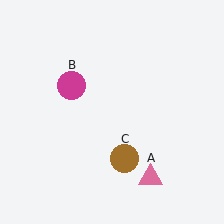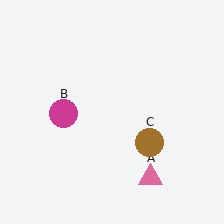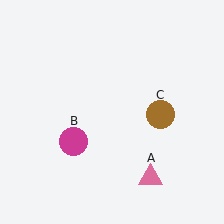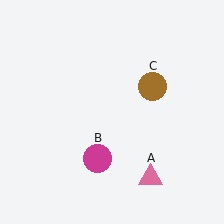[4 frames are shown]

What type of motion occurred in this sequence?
The magenta circle (object B), brown circle (object C) rotated counterclockwise around the center of the scene.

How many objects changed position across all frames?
2 objects changed position: magenta circle (object B), brown circle (object C).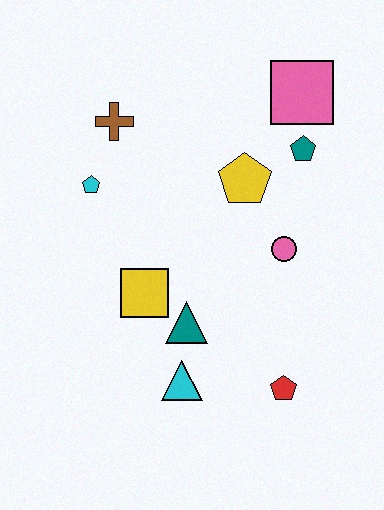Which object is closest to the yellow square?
The teal triangle is closest to the yellow square.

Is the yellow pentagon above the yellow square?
Yes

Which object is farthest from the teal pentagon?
The cyan triangle is farthest from the teal pentagon.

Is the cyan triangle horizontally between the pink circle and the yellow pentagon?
No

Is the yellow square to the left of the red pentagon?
Yes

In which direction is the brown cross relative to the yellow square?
The brown cross is above the yellow square.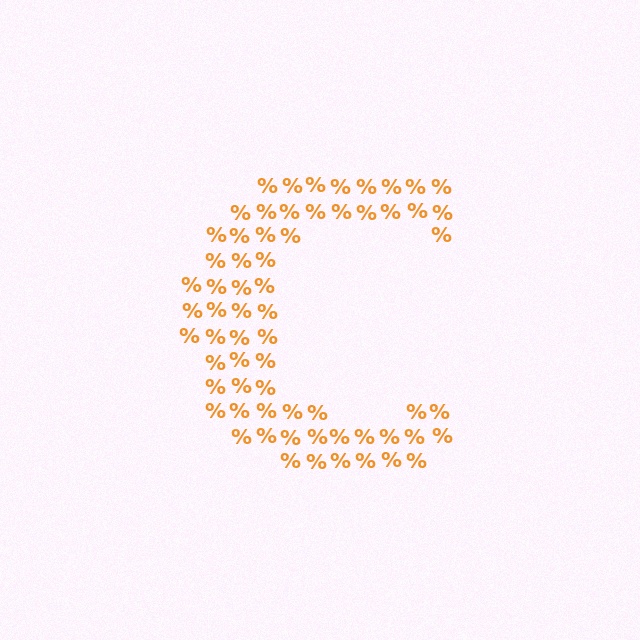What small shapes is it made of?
It is made of small percent signs.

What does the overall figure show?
The overall figure shows the letter C.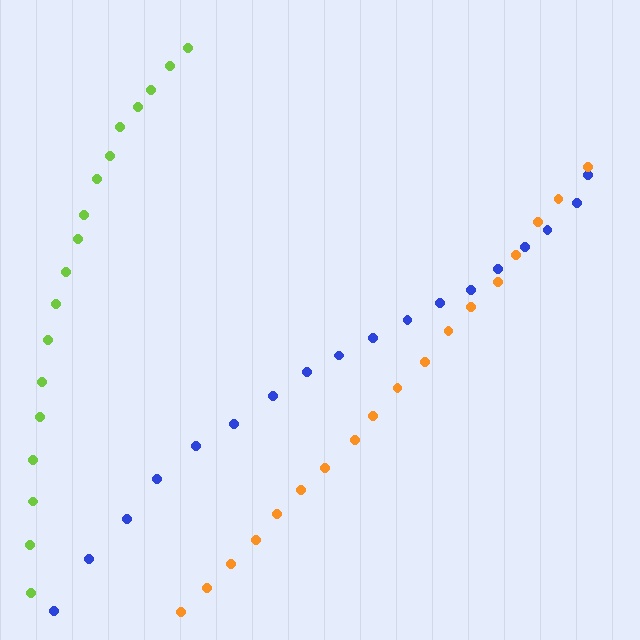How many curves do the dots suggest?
There are 3 distinct paths.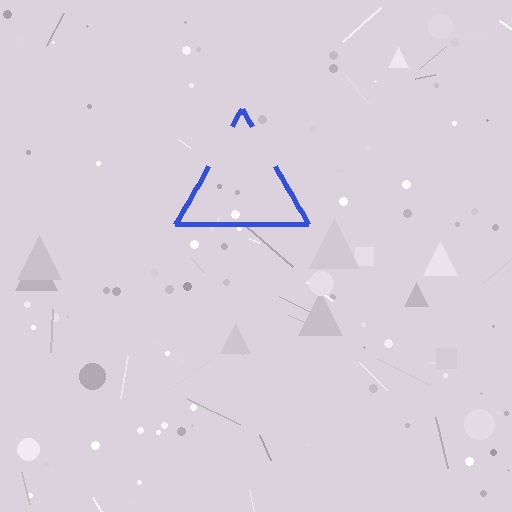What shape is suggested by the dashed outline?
The dashed outline suggests a triangle.